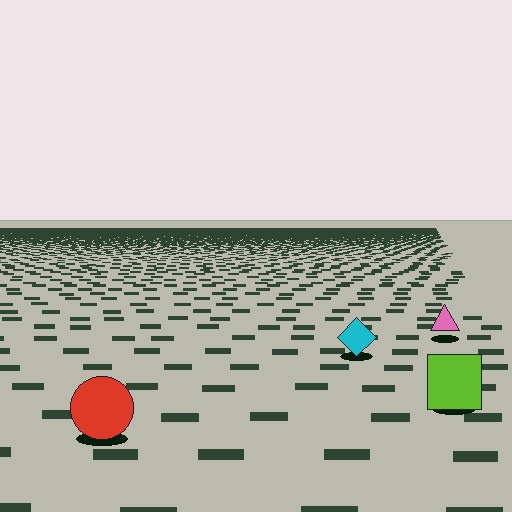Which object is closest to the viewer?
The red circle is closest. The texture marks near it are larger and more spread out.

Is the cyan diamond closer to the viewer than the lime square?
No. The lime square is closer — you can tell from the texture gradient: the ground texture is coarser near it.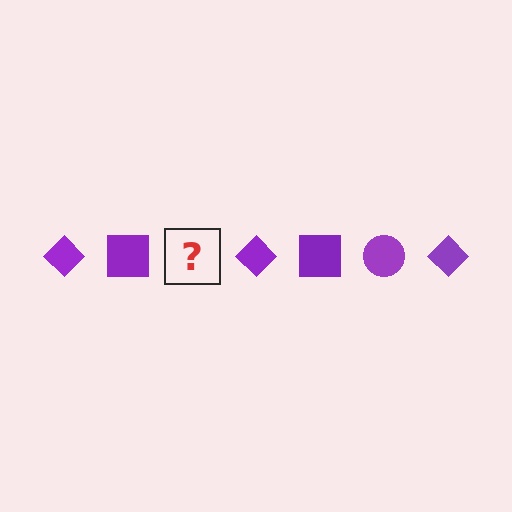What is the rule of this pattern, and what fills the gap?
The rule is that the pattern cycles through diamond, square, circle shapes in purple. The gap should be filled with a purple circle.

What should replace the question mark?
The question mark should be replaced with a purple circle.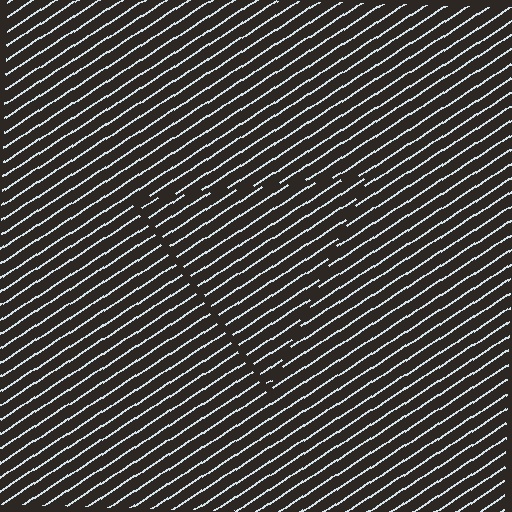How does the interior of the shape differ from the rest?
The interior of the shape contains the same grating, shifted by half a period — the contour is defined by the phase discontinuity where line-ends from the inner and outer gratings abut.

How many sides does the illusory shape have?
3 sides — the line-ends trace a triangle.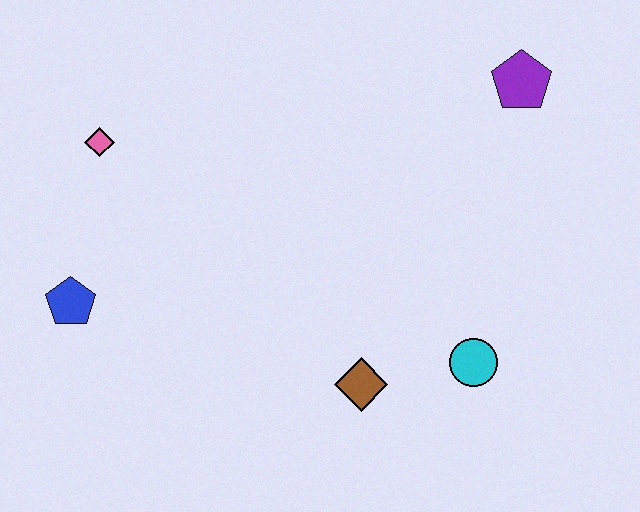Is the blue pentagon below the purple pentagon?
Yes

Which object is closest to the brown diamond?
The cyan circle is closest to the brown diamond.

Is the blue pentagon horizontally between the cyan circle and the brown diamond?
No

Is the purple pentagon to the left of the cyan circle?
No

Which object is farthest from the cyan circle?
The pink diamond is farthest from the cyan circle.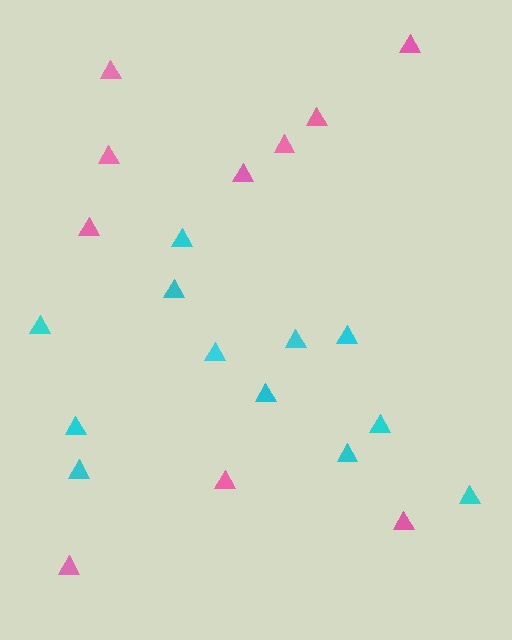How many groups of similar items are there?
There are 2 groups: one group of cyan triangles (12) and one group of pink triangles (10).